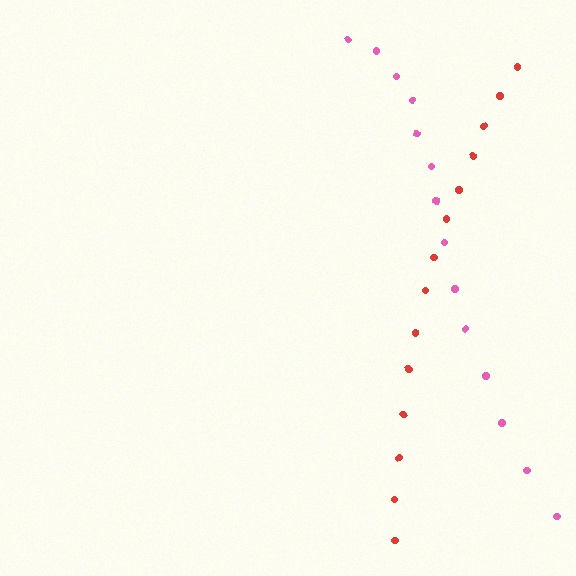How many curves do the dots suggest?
There are 2 distinct paths.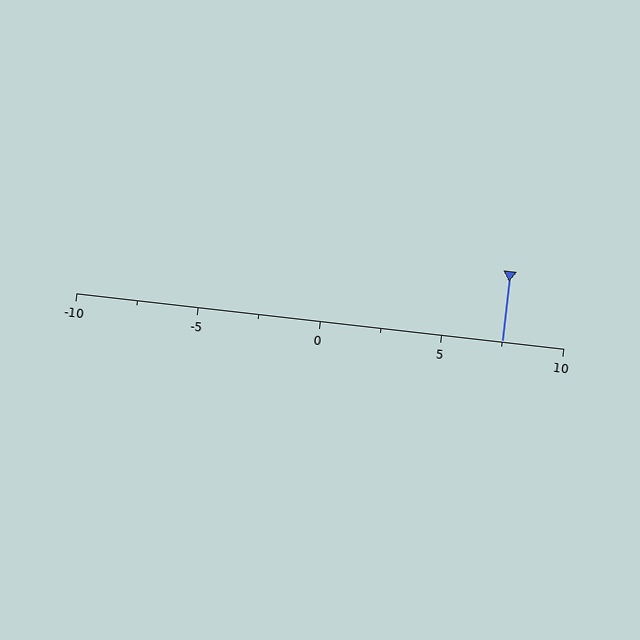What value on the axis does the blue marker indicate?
The marker indicates approximately 7.5.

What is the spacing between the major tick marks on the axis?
The major ticks are spaced 5 apart.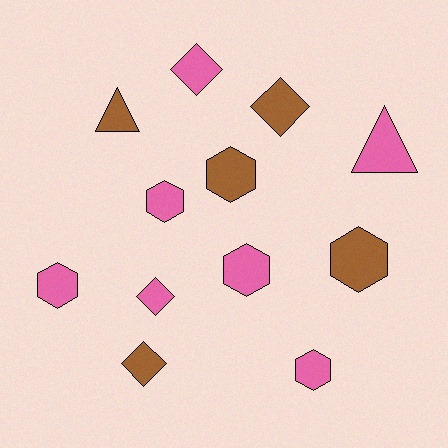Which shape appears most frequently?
Hexagon, with 6 objects.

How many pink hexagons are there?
There are 4 pink hexagons.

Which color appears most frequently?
Pink, with 7 objects.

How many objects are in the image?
There are 12 objects.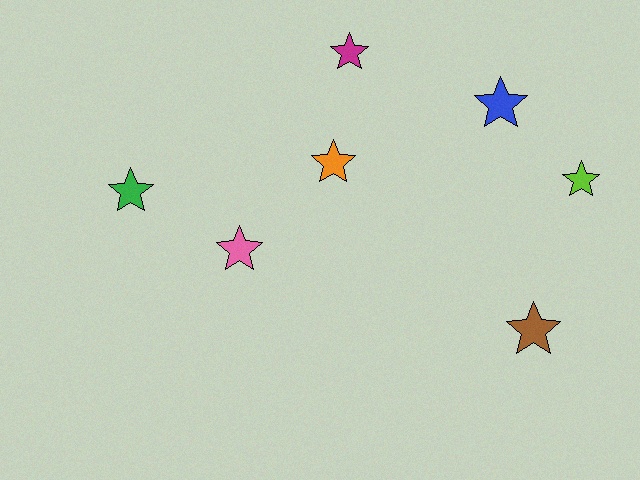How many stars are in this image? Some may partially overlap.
There are 7 stars.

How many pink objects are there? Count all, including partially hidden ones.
There is 1 pink object.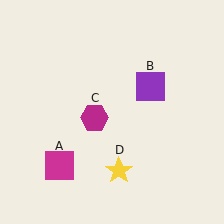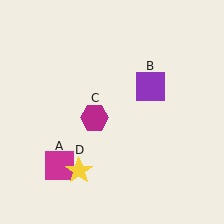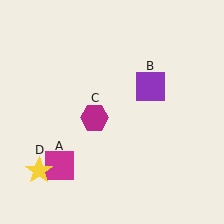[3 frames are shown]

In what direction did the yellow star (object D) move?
The yellow star (object D) moved left.